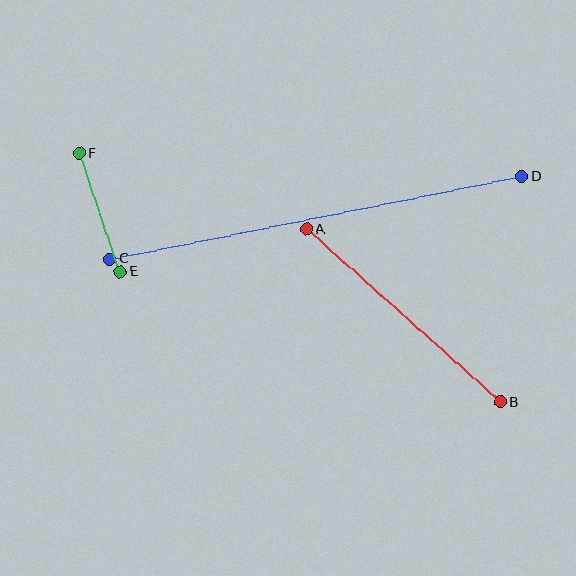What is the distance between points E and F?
The distance is approximately 125 pixels.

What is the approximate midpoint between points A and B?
The midpoint is at approximately (404, 316) pixels.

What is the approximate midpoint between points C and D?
The midpoint is at approximately (316, 218) pixels.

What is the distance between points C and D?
The distance is approximately 420 pixels.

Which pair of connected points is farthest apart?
Points C and D are farthest apart.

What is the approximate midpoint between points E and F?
The midpoint is at approximately (100, 212) pixels.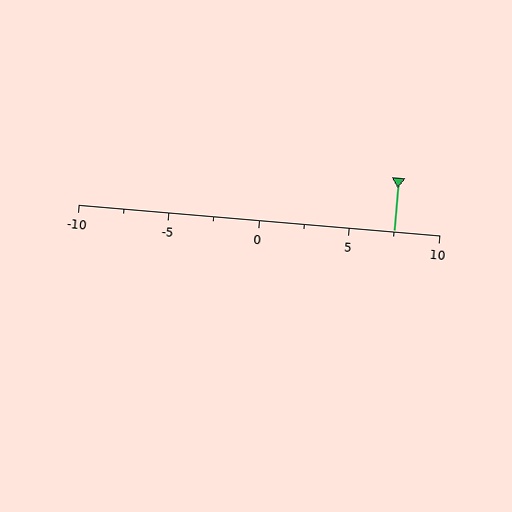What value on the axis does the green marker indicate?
The marker indicates approximately 7.5.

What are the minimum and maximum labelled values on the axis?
The axis runs from -10 to 10.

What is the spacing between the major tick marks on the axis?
The major ticks are spaced 5 apart.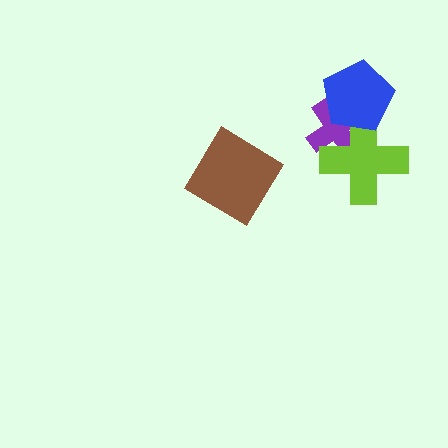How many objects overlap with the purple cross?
2 objects overlap with the purple cross.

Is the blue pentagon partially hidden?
No, no other shape covers it.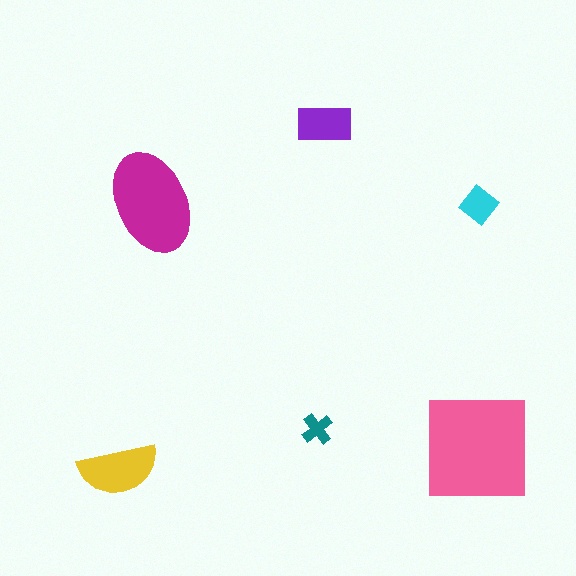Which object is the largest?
The pink square.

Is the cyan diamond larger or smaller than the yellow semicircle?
Smaller.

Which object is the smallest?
The teal cross.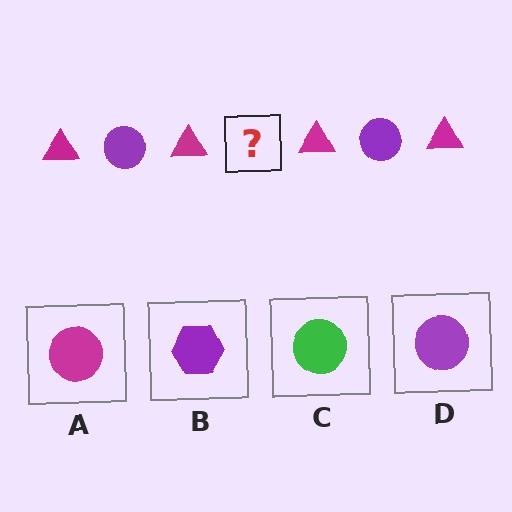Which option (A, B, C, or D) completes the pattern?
D.